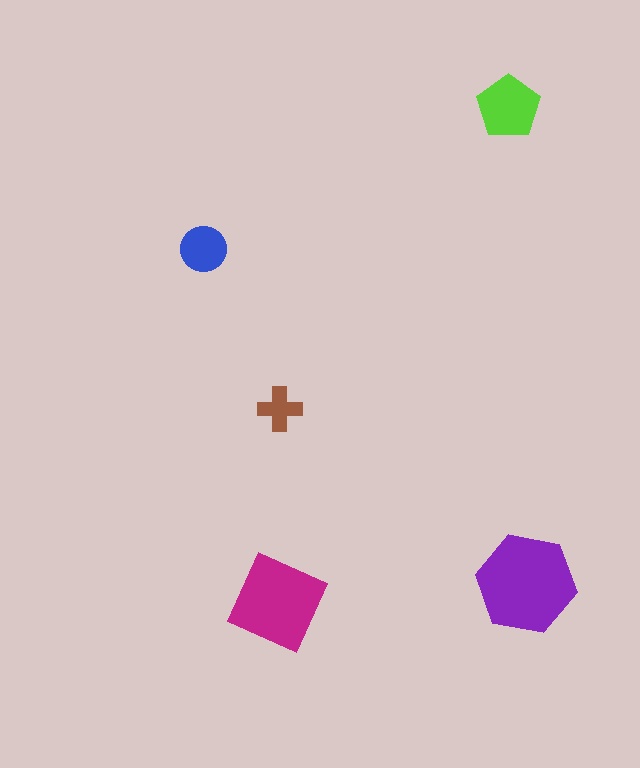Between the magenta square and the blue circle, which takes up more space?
The magenta square.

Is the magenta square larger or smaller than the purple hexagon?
Smaller.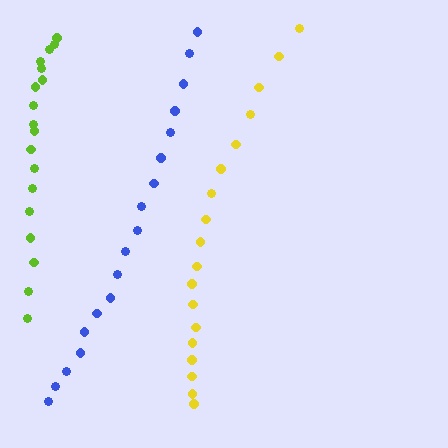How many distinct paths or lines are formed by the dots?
There are 3 distinct paths.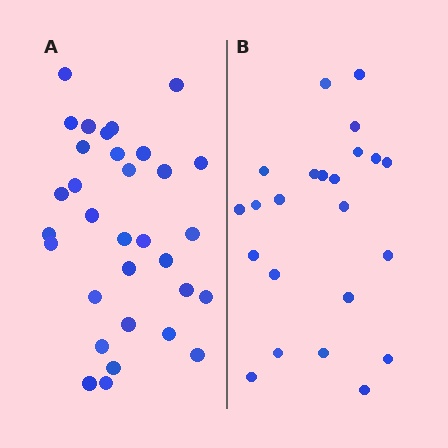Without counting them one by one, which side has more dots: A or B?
Region A (the left region) has more dots.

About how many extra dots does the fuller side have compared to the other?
Region A has roughly 8 or so more dots than region B.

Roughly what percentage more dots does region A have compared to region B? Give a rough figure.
About 40% more.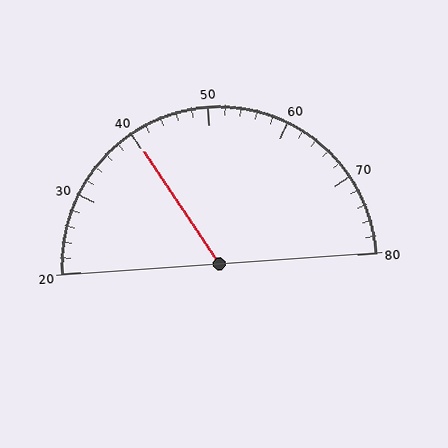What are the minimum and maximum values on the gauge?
The gauge ranges from 20 to 80.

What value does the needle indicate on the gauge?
The needle indicates approximately 40.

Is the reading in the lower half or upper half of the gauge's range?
The reading is in the lower half of the range (20 to 80).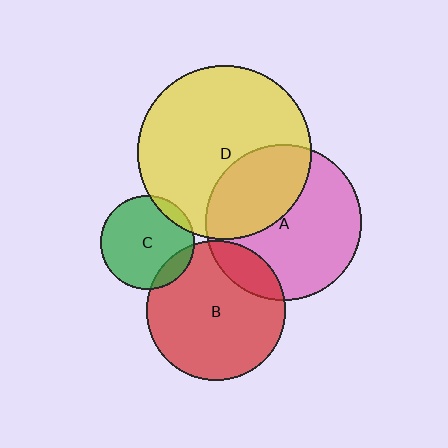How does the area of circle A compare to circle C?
Approximately 2.8 times.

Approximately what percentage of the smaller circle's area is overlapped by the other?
Approximately 35%.